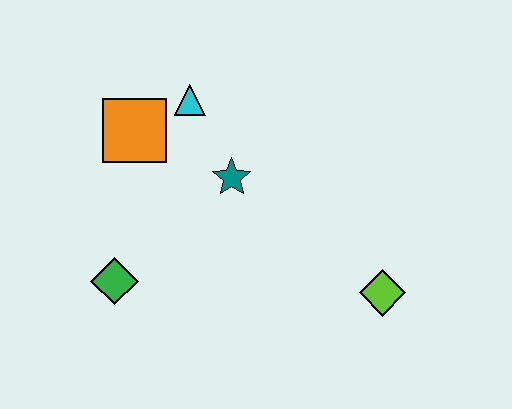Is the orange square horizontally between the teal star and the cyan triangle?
No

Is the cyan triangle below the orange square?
No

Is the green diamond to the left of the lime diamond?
Yes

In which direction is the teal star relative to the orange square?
The teal star is to the right of the orange square.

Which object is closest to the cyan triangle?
The orange square is closest to the cyan triangle.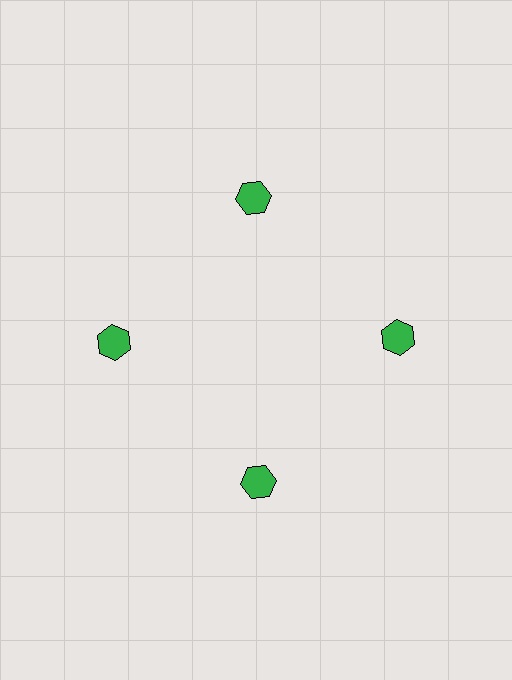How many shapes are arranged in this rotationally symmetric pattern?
There are 4 shapes, arranged in 4 groups of 1.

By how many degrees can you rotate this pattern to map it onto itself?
The pattern maps onto itself every 90 degrees of rotation.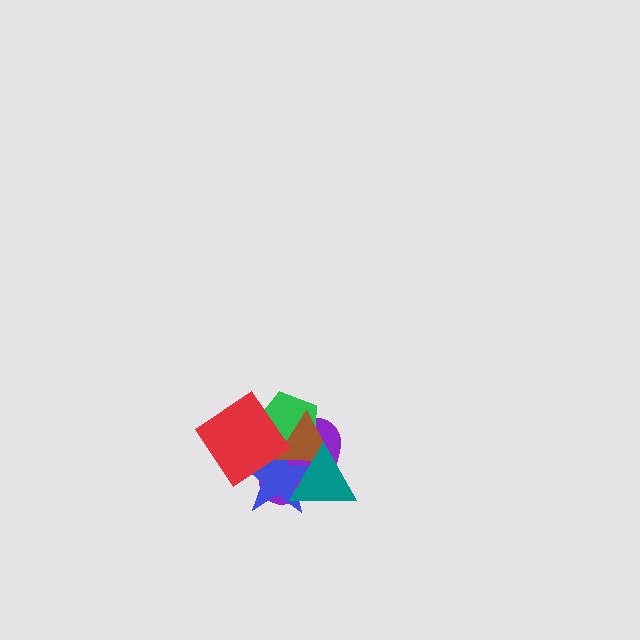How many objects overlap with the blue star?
5 objects overlap with the blue star.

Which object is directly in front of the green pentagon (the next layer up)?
The brown triangle is directly in front of the green pentagon.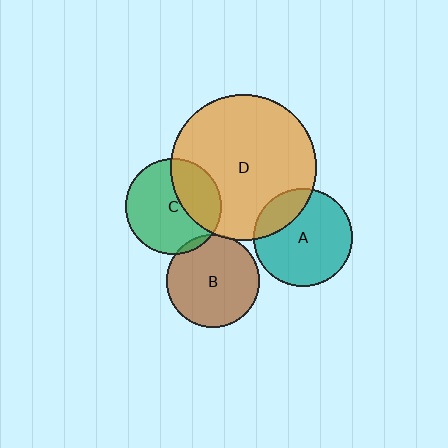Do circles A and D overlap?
Yes.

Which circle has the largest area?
Circle D (orange).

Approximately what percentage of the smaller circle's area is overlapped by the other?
Approximately 20%.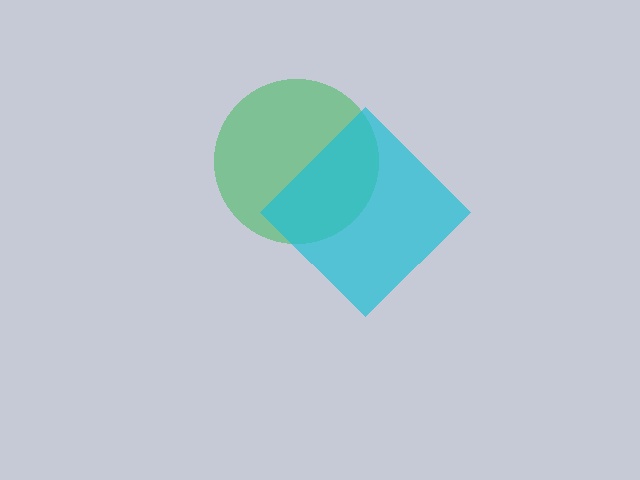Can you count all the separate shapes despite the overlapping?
Yes, there are 2 separate shapes.